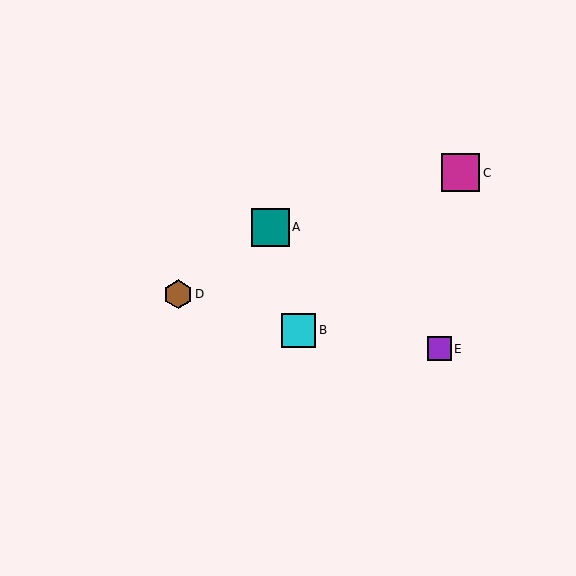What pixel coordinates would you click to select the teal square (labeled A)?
Click at (270, 227) to select the teal square A.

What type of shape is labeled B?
Shape B is a cyan square.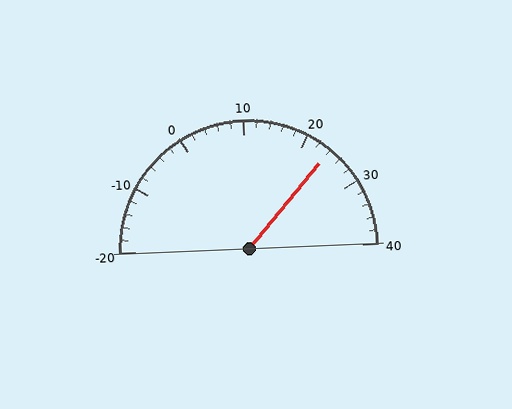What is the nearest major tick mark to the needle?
The nearest major tick mark is 20.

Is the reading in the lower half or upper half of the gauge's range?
The reading is in the upper half of the range (-20 to 40).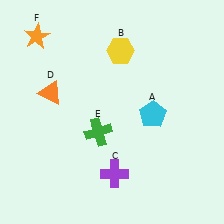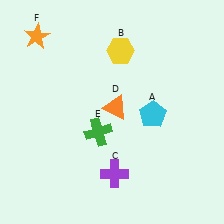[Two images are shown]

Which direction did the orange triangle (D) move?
The orange triangle (D) moved right.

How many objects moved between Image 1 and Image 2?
1 object moved between the two images.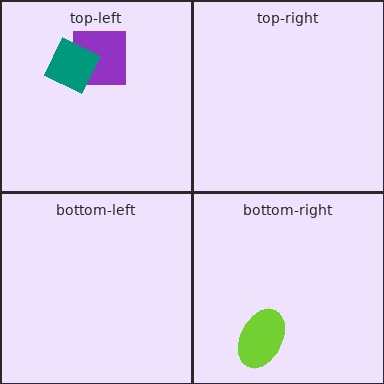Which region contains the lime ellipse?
The bottom-right region.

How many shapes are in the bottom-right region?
1.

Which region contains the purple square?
The top-left region.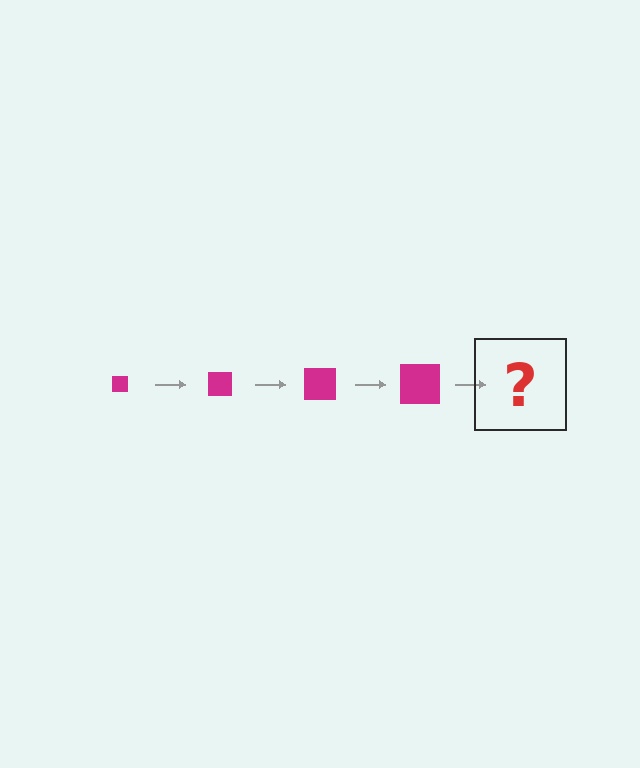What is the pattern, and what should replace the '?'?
The pattern is that the square gets progressively larger each step. The '?' should be a magenta square, larger than the previous one.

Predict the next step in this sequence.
The next step is a magenta square, larger than the previous one.